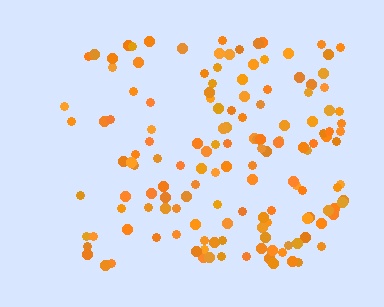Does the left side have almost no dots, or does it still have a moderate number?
Still a moderate number, just noticeably fewer than the right.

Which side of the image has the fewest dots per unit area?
The left.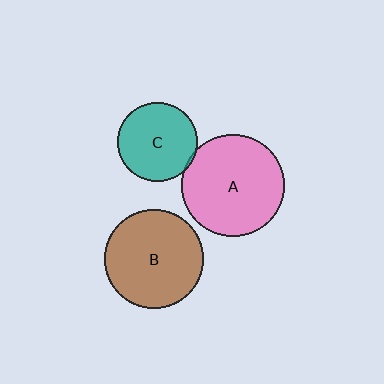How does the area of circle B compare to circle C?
Approximately 1.6 times.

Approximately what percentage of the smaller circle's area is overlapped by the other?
Approximately 5%.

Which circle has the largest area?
Circle A (pink).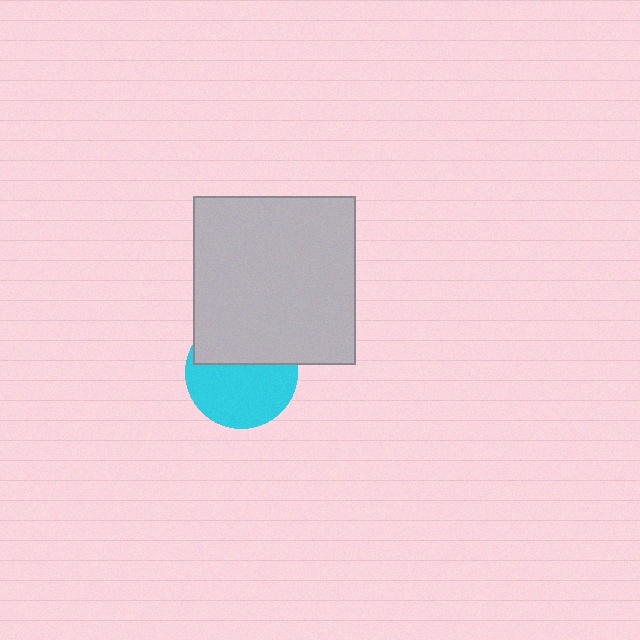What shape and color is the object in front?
The object in front is a light gray rectangle.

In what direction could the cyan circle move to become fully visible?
The cyan circle could move down. That would shift it out from behind the light gray rectangle entirely.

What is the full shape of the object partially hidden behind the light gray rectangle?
The partially hidden object is a cyan circle.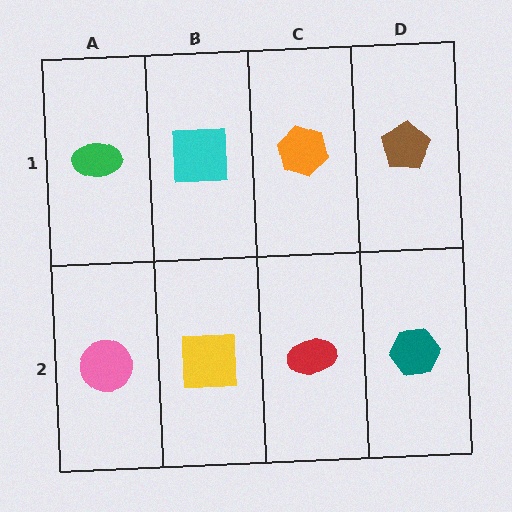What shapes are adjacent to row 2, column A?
A green ellipse (row 1, column A), a yellow square (row 2, column B).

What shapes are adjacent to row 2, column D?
A brown pentagon (row 1, column D), a red ellipse (row 2, column C).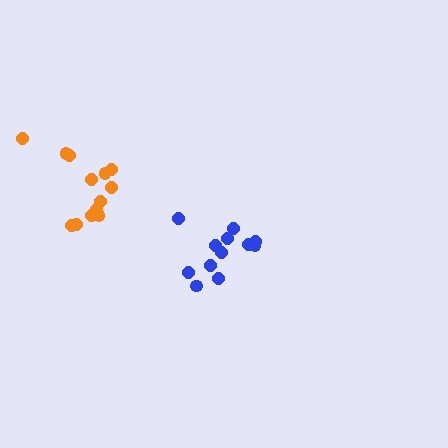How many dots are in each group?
Group 1: 12 dots, Group 2: 13 dots (25 total).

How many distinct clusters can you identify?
There are 2 distinct clusters.